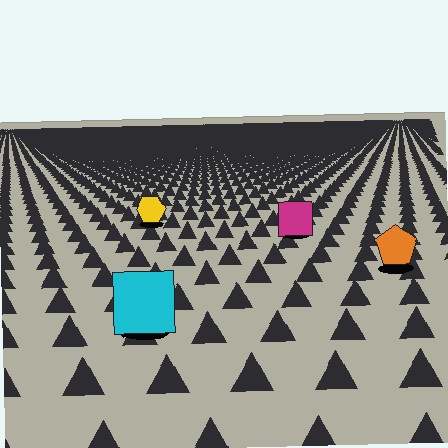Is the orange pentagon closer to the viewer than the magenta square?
Yes. The orange pentagon is closer — you can tell from the texture gradient: the ground texture is coarser near it.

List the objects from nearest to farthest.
From nearest to farthest: the cyan square, the orange pentagon, the magenta square, the yellow hexagon.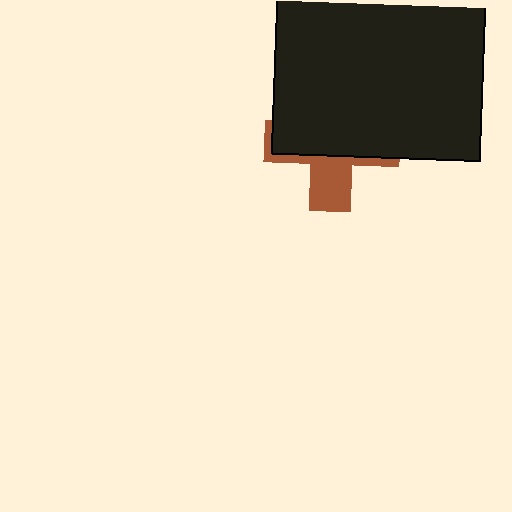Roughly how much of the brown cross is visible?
A small part of it is visible (roughly 35%).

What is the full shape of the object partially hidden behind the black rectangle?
The partially hidden object is a brown cross.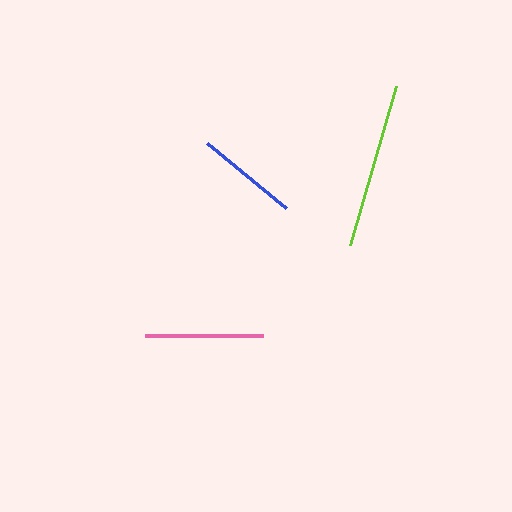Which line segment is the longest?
The lime line is the longest at approximately 166 pixels.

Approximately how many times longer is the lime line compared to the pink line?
The lime line is approximately 1.4 times the length of the pink line.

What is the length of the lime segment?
The lime segment is approximately 166 pixels long.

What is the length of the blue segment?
The blue segment is approximately 102 pixels long.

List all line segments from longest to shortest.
From longest to shortest: lime, pink, blue.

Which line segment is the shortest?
The blue line is the shortest at approximately 102 pixels.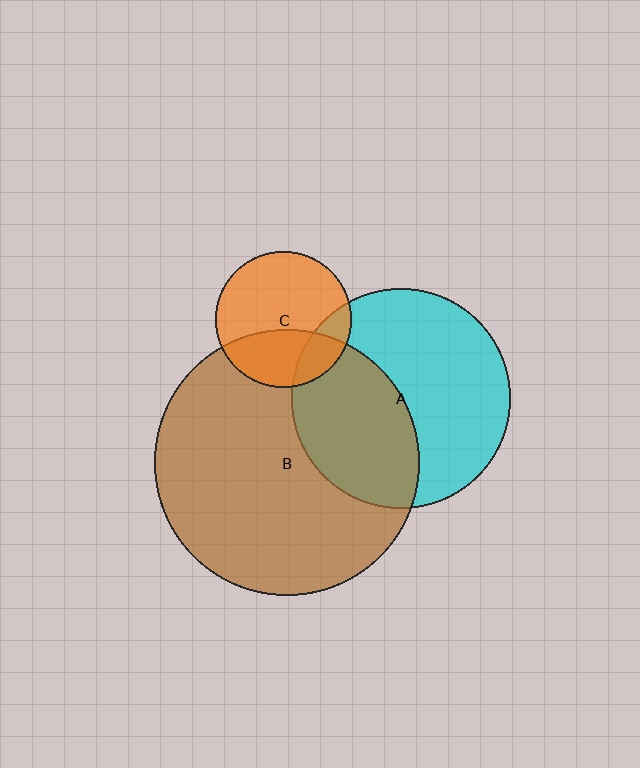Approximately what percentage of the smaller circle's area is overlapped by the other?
Approximately 40%.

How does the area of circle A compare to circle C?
Approximately 2.6 times.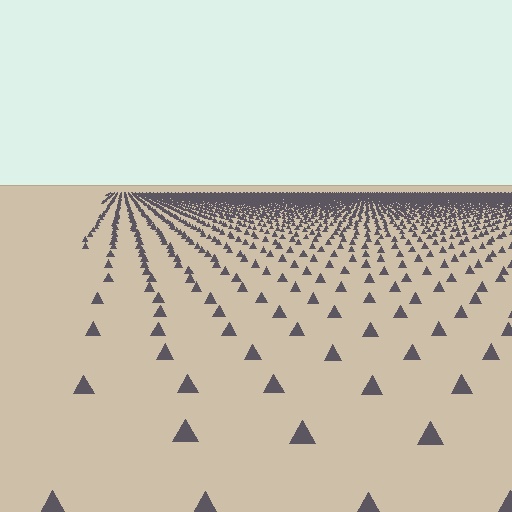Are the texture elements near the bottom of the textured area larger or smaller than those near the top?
Larger. Near the bottom, elements are closer to the viewer and appear at a bigger on-screen size.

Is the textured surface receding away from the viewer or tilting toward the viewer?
The surface is receding away from the viewer. Texture elements get smaller and denser toward the top.